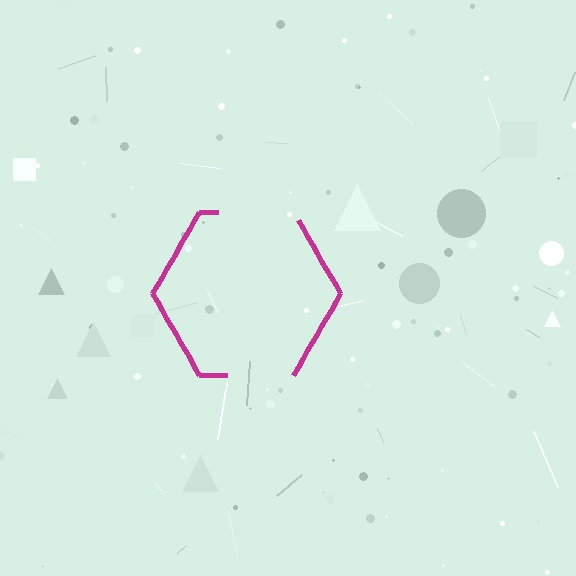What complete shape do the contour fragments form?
The contour fragments form a hexagon.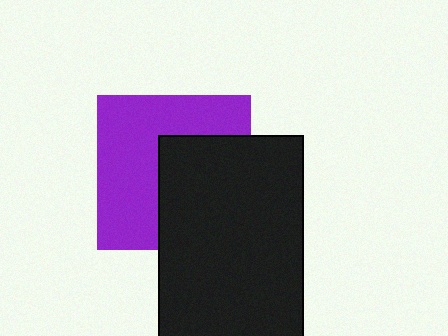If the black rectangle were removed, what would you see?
You would see the complete purple square.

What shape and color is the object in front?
The object in front is a black rectangle.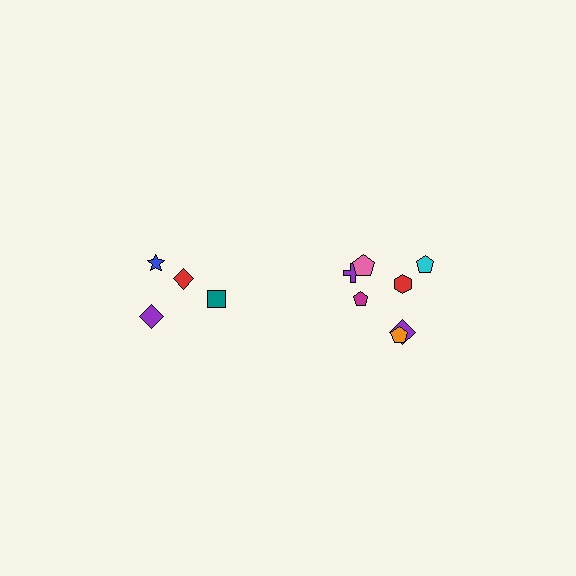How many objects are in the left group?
There are 4 objects.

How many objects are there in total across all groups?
There are 11 objects.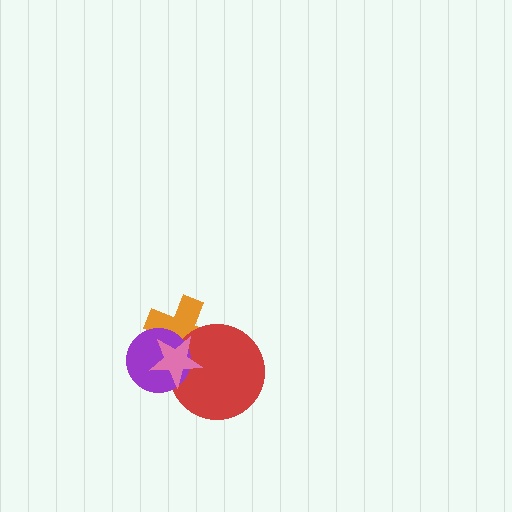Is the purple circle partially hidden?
Yes, it is partially covered by another shape.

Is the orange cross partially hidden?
Yes, it is partially covered by another shape.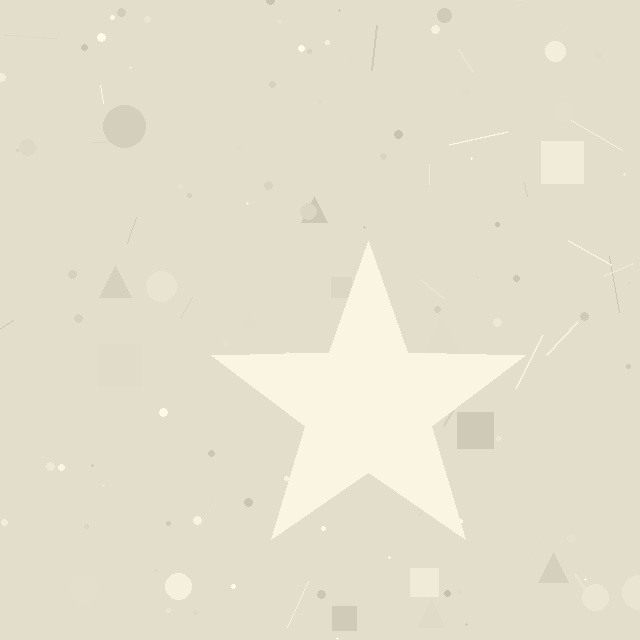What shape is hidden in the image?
A star is hidden in the image.